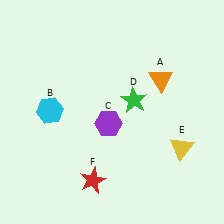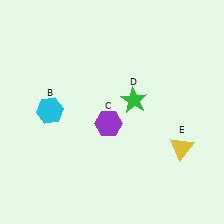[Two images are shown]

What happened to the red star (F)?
The red star (F) was removed in Image 2. It was in the bottom-left area of Image 1.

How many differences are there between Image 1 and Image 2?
There are 2 differences between the two images.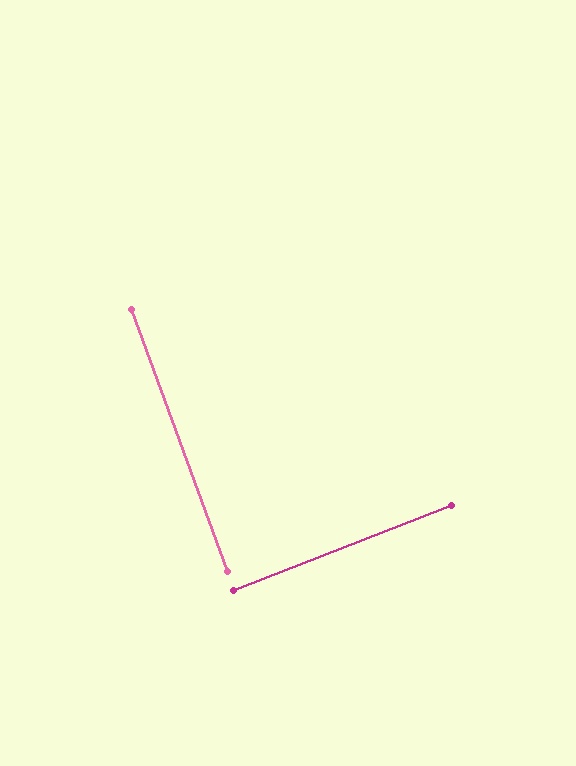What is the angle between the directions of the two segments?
Approximately 89 degrees.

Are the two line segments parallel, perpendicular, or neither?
Perpendicular — they meet at approximately 89°.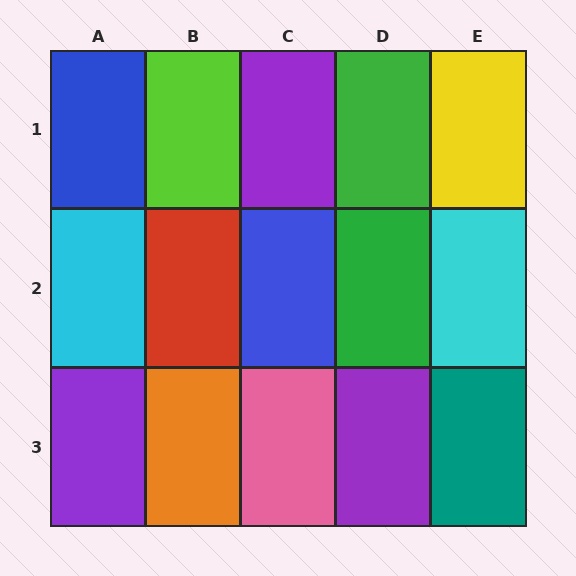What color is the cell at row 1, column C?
Purple.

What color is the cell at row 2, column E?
Cyan.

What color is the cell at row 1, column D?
Green.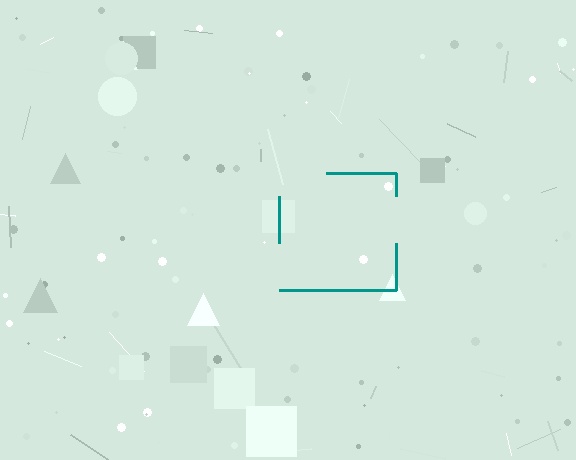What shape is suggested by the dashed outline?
The dashed outline suggests a square.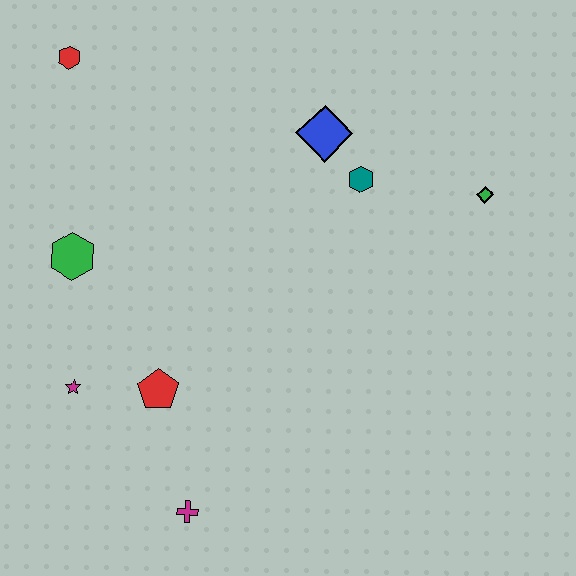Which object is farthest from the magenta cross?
The red hexagon is farthest from the magenta cross.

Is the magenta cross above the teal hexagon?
No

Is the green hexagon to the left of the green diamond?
Yes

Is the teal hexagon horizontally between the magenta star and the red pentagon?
No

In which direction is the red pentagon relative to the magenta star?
The red pentagon is to the right of the magenta star.